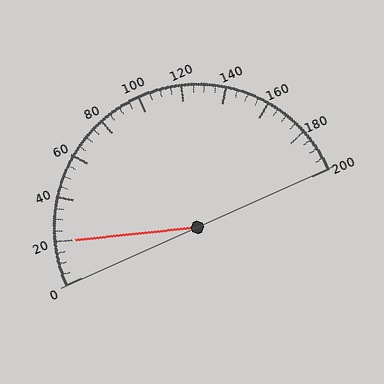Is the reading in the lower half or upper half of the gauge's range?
The reading is in the lower half of the range (0 to 200).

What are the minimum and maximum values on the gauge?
The gauge ranges from 0 to 200.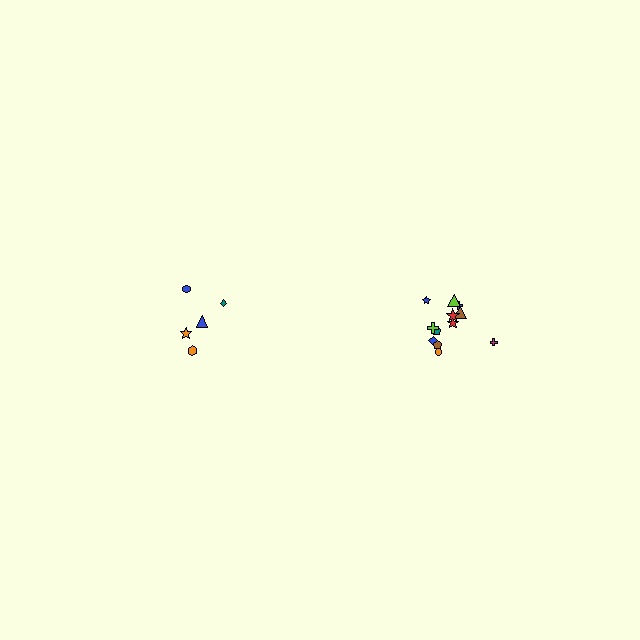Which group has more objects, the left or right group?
The right group.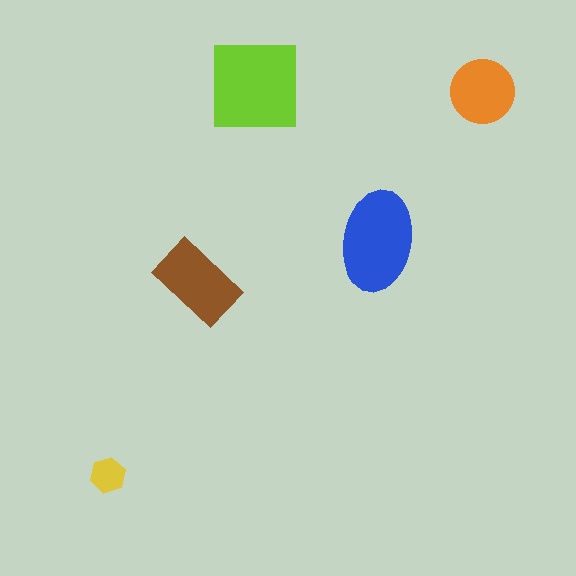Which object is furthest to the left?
The yellow hexagon is leftmost.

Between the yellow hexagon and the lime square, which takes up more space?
The lime square.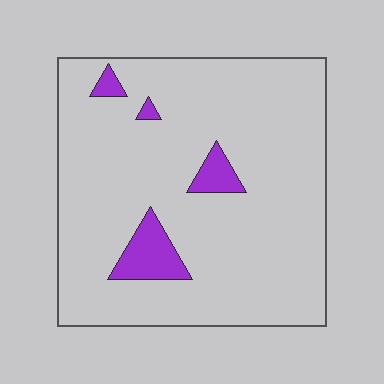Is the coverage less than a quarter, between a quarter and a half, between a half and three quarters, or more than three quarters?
Less than a quarter.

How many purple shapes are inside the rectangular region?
4.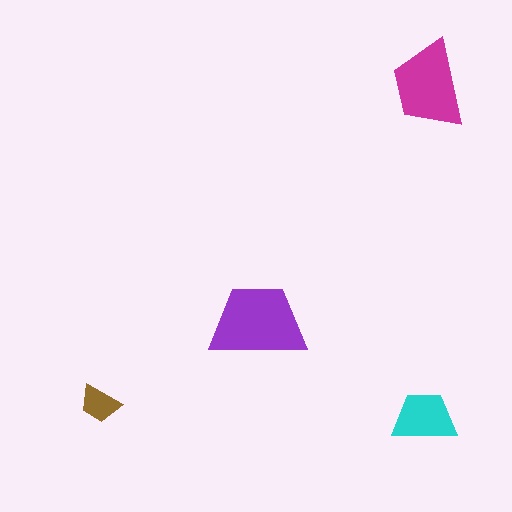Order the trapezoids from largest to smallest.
the purple one, the magenta one, the cyan one, the brown one.